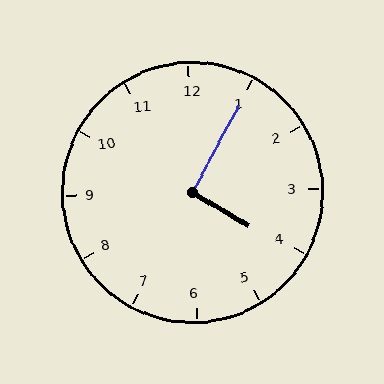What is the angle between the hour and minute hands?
Approximately 92 degrees.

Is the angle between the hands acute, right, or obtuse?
It is right.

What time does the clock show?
4:05.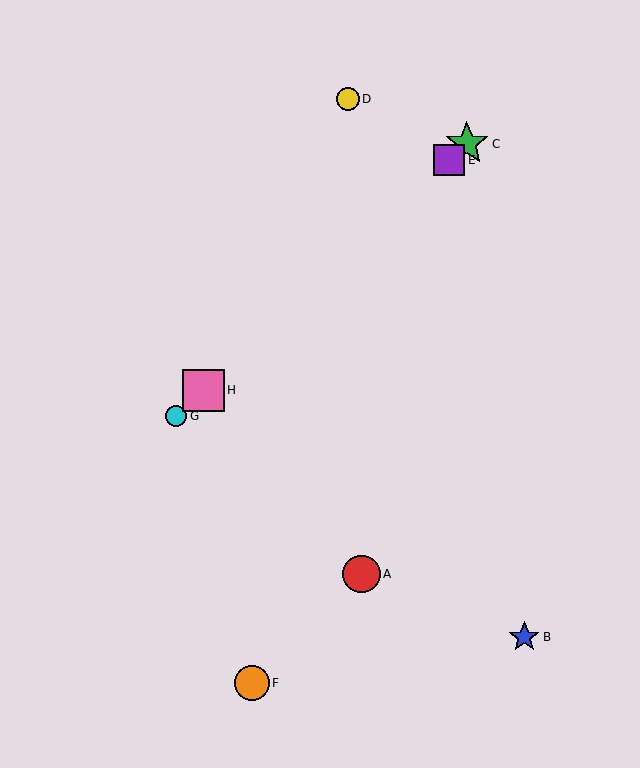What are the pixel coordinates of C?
Object C is at (467, 144).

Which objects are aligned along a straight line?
Objects C, E, G, H are aligned along a straight line.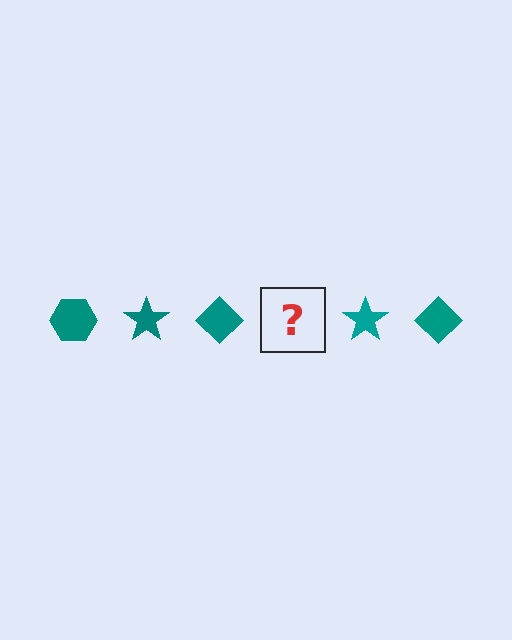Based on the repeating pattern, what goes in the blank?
The blank should be a teal hexagon.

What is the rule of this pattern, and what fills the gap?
The rule is that the pattern cycles through hexagon, star, diamond shapes in teal. The gap should be filled with a teal hexagon.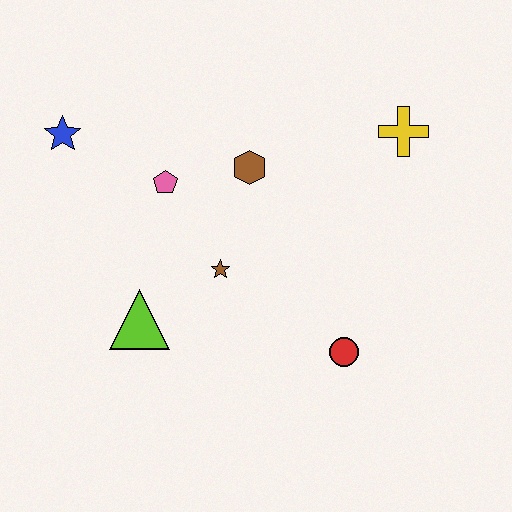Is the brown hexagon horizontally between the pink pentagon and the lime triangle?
No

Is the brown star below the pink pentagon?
Yes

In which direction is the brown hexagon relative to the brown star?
The brown hexagon is above the brown star.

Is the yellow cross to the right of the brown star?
Yes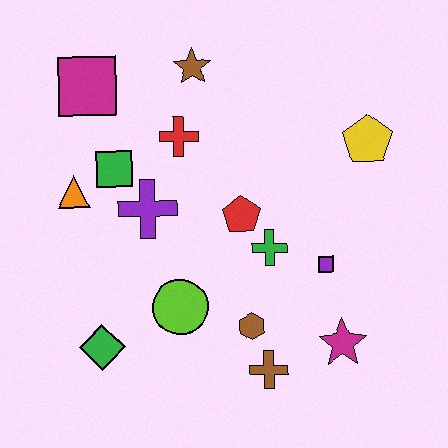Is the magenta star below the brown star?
Yes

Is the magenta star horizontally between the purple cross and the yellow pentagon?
Yes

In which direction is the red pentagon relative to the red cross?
The red pentagon is below the red cross.